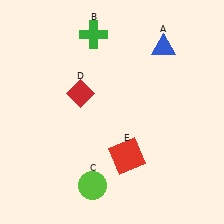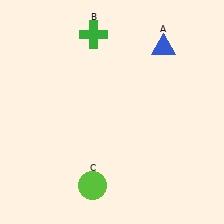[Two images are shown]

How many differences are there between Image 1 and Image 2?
There are 2 differences between the two images.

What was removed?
The red diamond (D), the red square (E) were removed in Image 2.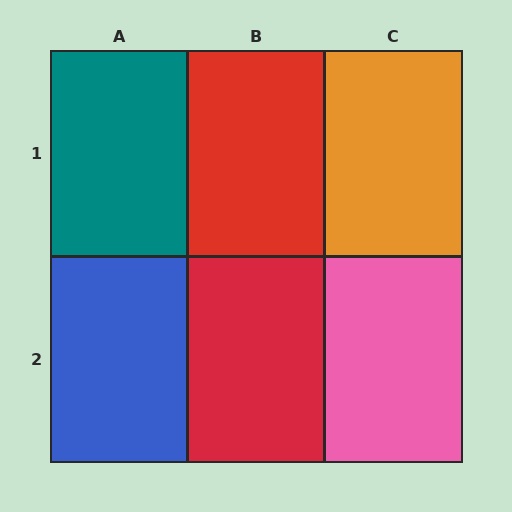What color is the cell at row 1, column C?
Orange.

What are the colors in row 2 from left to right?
Blue, red, pink.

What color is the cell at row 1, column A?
Teal.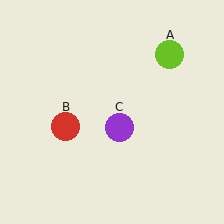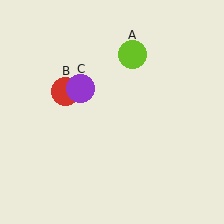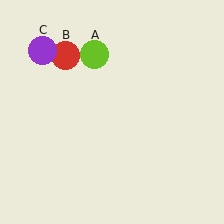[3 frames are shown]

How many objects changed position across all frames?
3 objects changed position: lime circle (object A), red circle (object B), purple circle (object C).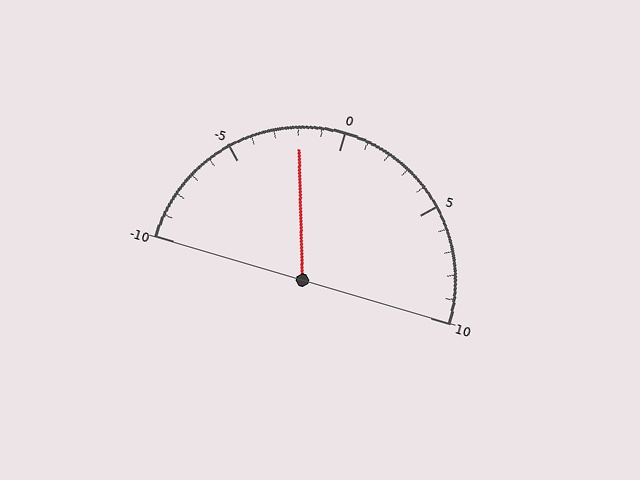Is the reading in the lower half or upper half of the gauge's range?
The reading is in the lower half of the range (-10 to 10).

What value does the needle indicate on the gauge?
The needle indicates approximately -2.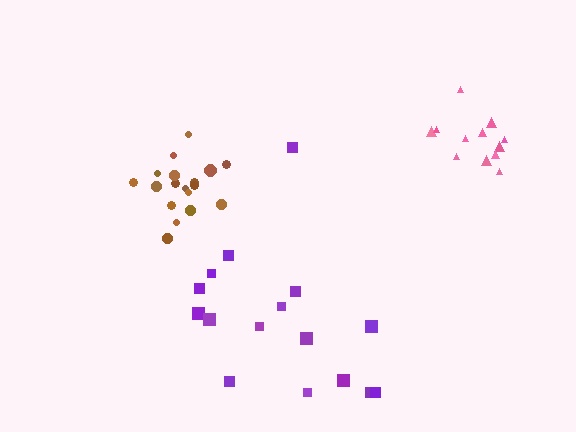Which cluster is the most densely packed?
Brown.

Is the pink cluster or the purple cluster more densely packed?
Pink.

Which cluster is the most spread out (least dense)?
Purple.